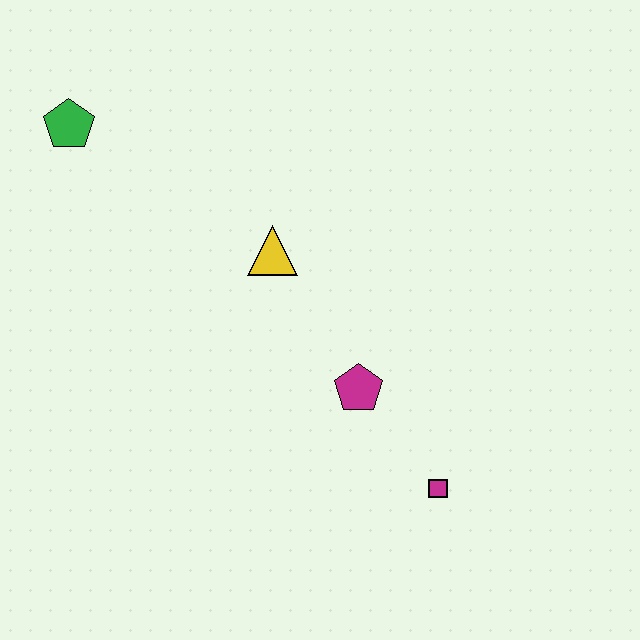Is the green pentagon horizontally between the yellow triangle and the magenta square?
No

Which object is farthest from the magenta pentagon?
The green pentagon is farthest from the magenta pentagon.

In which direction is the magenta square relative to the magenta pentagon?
The magenta square is below the magenta pentagon.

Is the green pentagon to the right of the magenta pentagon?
No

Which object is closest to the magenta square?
The magenta pentagon is closest to the magenta square.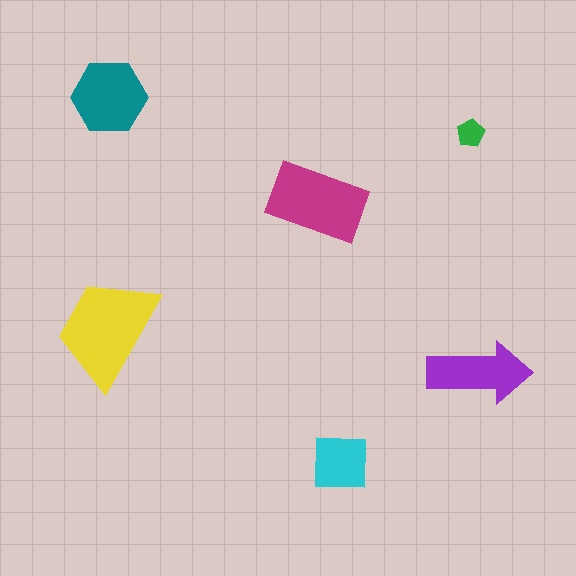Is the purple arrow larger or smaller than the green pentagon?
Larger.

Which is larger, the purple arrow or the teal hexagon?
The teal hexagon.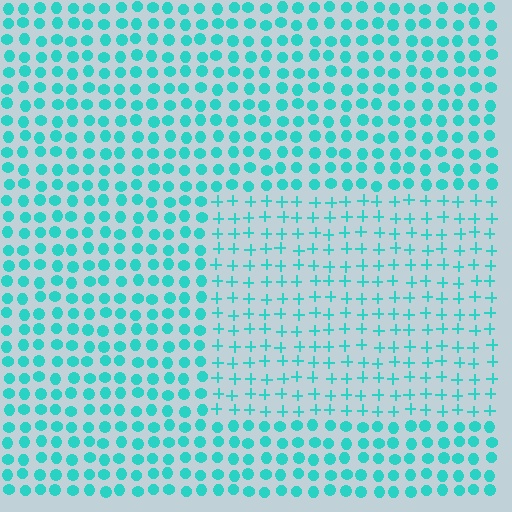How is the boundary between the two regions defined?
The boundary is defined by a change in element shape: plus signs inside vs. circles outside. All elements share the same color and spacing.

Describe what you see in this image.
The image is filled with small cyan elements arranged in a uniform grid. A rectangle-shaped region contains plus signs, while the surrounding area contains circles. The boundary is defined purely by the change in element shape.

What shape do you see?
I see a rectangle.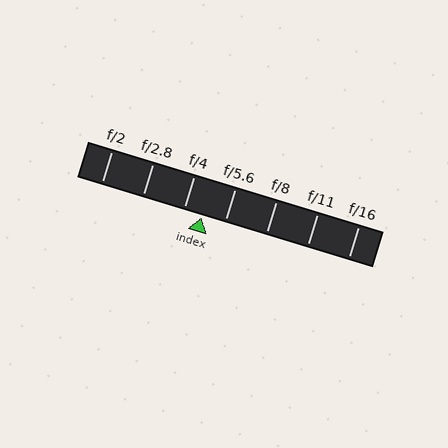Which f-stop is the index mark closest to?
The index mark is closest to f/4.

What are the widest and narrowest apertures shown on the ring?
The widest aperture shown is f/2 and the narrowest is f/16.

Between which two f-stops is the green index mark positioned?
The index mark is between f/4 and f/5.6.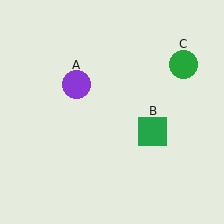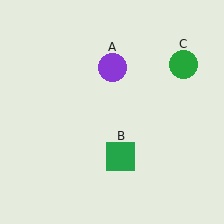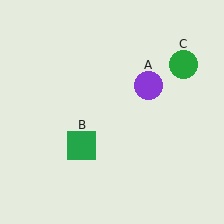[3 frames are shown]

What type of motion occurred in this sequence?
The purple circle (object A), green square (object B) rotated clockwise around the center of the scene.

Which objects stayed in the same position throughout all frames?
Green circle (object C) remained stationary.